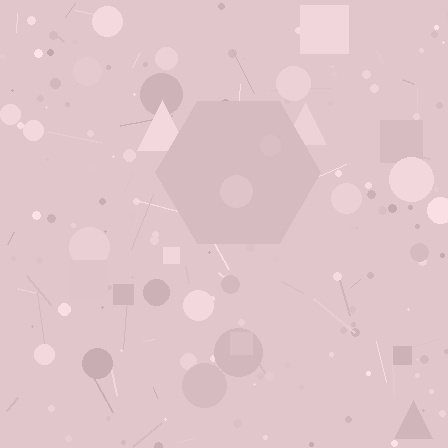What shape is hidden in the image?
A hexagon is hidden in the image.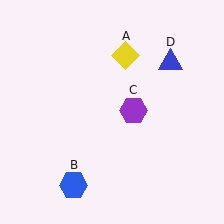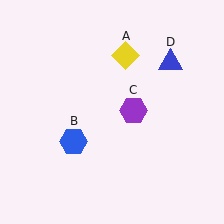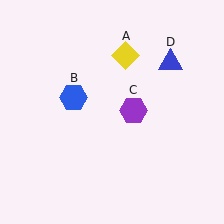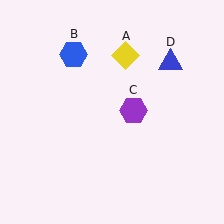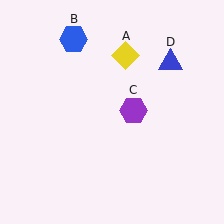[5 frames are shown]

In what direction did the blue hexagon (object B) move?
The blue hexagon (object B) moved up.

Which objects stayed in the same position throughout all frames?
Yellow diamond (object A) and purple hexagon (object C) and blue triangle (object D) remained stationary.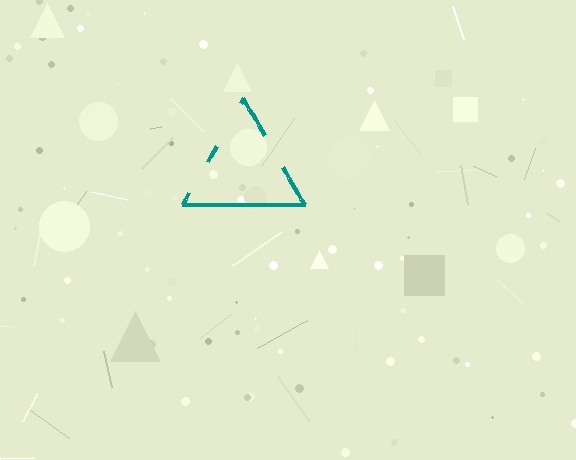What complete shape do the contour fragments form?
The contour fragments form a triangle.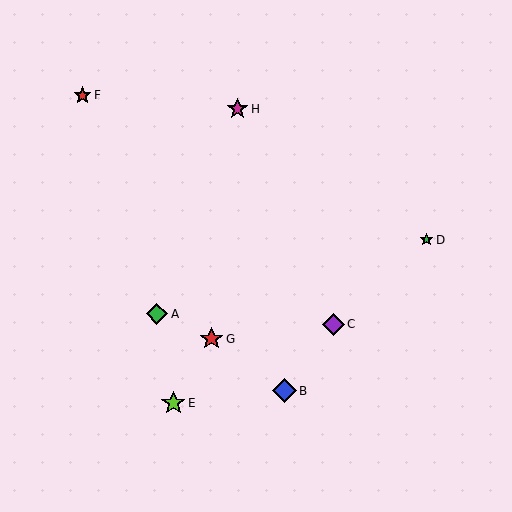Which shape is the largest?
The blue diamond (labeled B) is the largest.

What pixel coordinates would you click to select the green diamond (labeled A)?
Click at (157, 314) to select the green diamond A.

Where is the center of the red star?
The center of the red star is at (212, 339).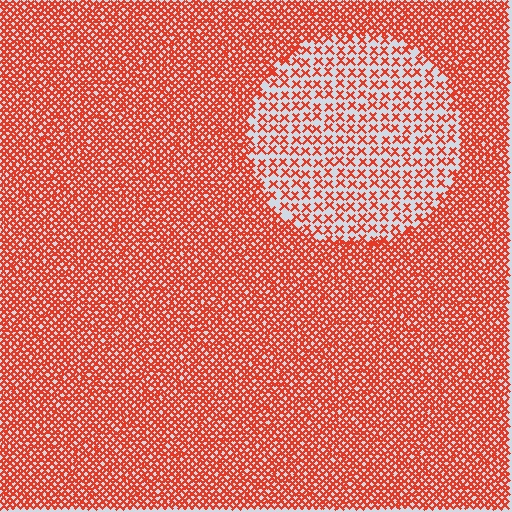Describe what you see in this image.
The image contains small red elements arranged at two different densities. A circle-shaped region is visible where the elements are less densely packed than the surrounding area.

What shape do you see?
I see a circle.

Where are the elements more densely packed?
The elements are more densely packed outside the circle boundary.